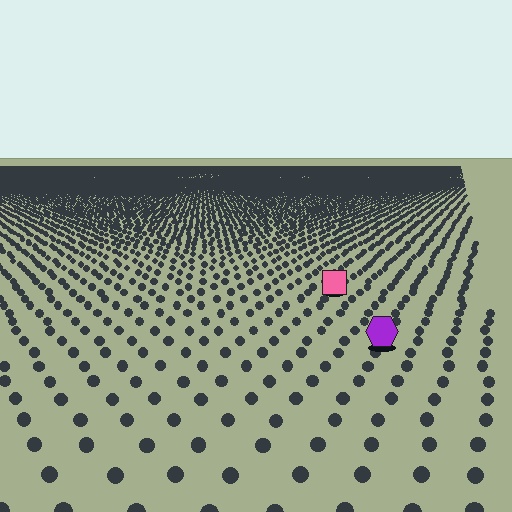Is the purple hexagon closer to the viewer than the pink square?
Yes. The purple hexagon is closer — you can tell from the texture gradient: the ground texture is coarser near it.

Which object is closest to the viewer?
The purple hexagon is closest. The texture marks near it are larger and more spread out.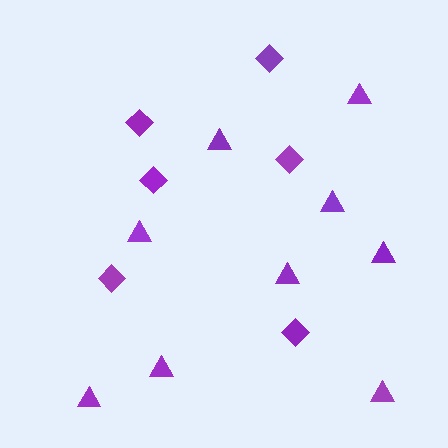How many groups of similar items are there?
There are 2 groups: one group of triangles (9) and one group of diamonds (6).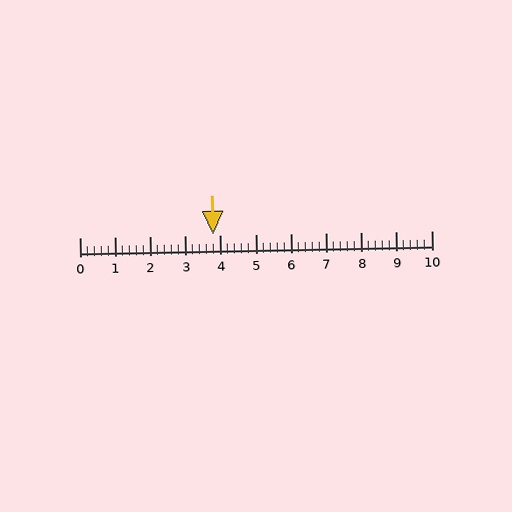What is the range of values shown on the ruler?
The ruler shows values from 0 to 10.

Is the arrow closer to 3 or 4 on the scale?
The arrow is closer to 4.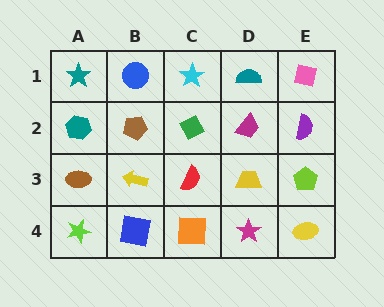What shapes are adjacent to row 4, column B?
A yellow arrow (row 3, column B), a lime star (row 4, column A), an orange square (row 4, column C).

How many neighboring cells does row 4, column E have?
2.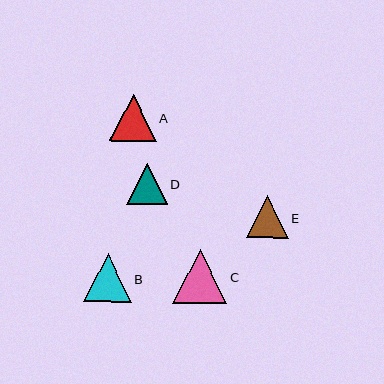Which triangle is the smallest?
Triangle D is the smallest with a size of approximately 40 pixels.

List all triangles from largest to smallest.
From largest to smallest: C, B, A, E, D.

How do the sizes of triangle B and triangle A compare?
Triangle B and triangle A are approximately the same size.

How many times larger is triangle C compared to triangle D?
Triangle C is approximately 1.3 times the size of triangle D.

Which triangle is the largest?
Triangle C is the largest with a size of approximately 54 pixels.